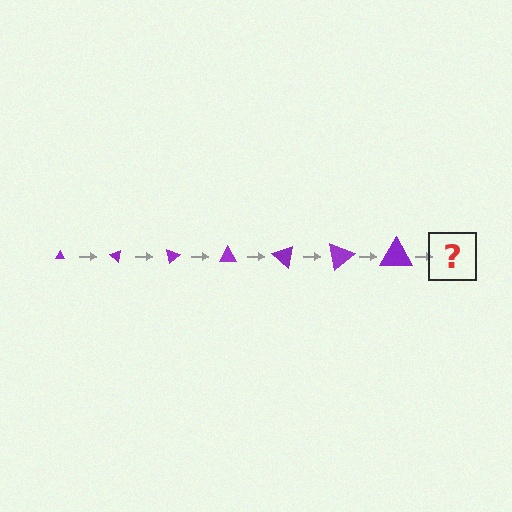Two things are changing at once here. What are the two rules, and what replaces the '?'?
The two rules are that the triangle grows larger each step and it rotates 40 degrees each step. The '?' should be a triangle, larger than the previous one and rotated 280 degrees from the start.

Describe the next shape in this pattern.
It should be a triangle, larger than the previous one and rotated 280 degrees from the start.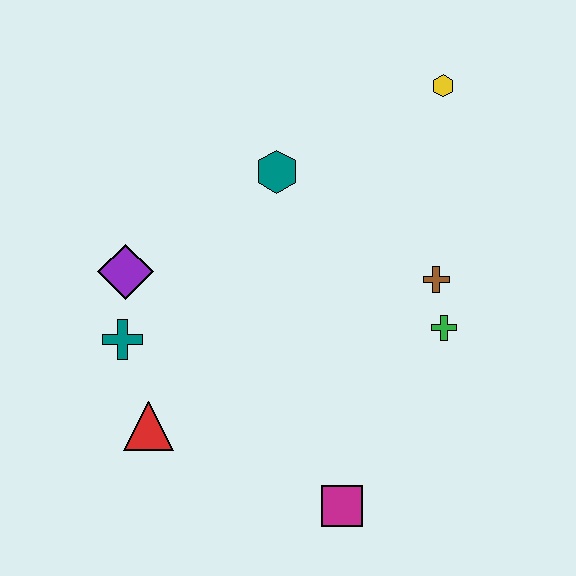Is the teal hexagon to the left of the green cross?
Yes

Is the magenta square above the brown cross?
No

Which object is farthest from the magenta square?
The yellow hexagon is farthest from the magenta square.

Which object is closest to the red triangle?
The teal cross is closest to the red triangle.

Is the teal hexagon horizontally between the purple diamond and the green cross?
Yes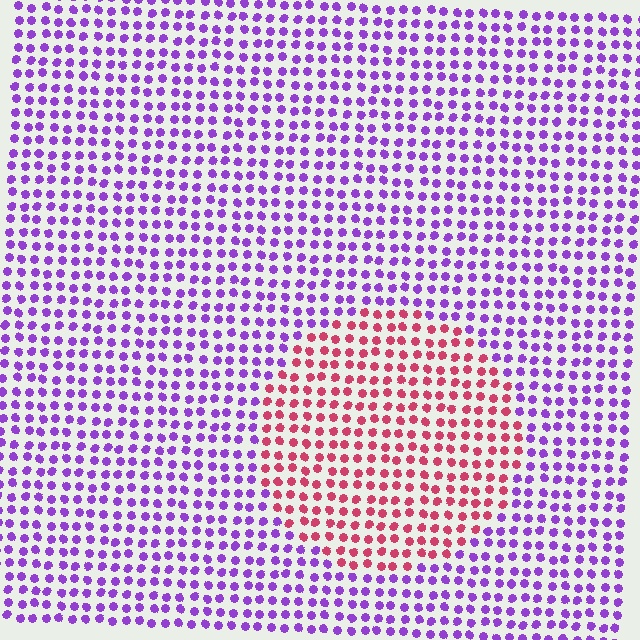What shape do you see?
I see a circle.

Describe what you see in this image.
The image is filled with small purple elements in a uniform arrangement. A circle-shaped region is visible where the elements are tinted to a slightly different hue, forming a subtle color boundary.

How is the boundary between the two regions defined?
The boundary is defined purely by a slight shift in hue (about 67 degrees). Spacing, size, and orientation are identical on both sides.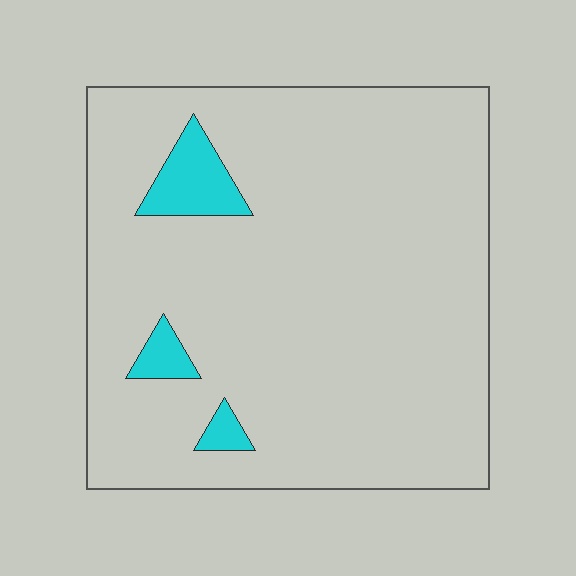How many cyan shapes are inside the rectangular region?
3.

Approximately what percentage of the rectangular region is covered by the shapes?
Approximately 5%.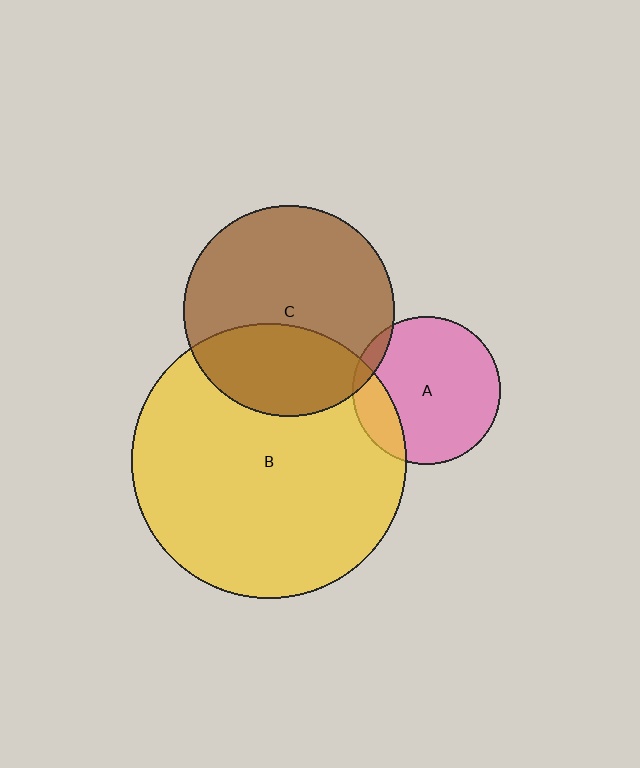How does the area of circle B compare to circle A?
Approximately 3.5 times.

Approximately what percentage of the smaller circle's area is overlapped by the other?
Approximately 15%.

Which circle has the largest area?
Circle B (yellow).